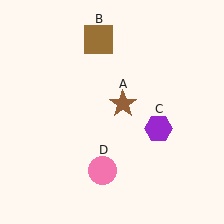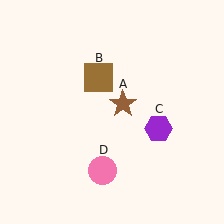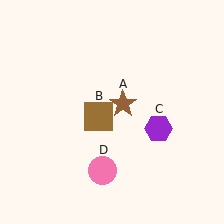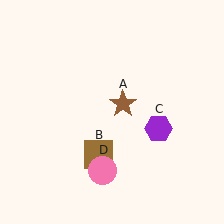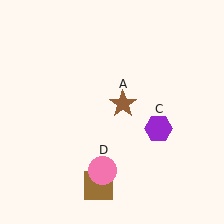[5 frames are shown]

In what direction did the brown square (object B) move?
The brown square (object B) moved down.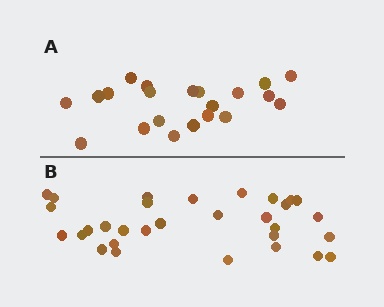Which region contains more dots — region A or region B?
Region B (the bottom region) has more dots.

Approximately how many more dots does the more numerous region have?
Region B has roughly 10 or so more dots than region A.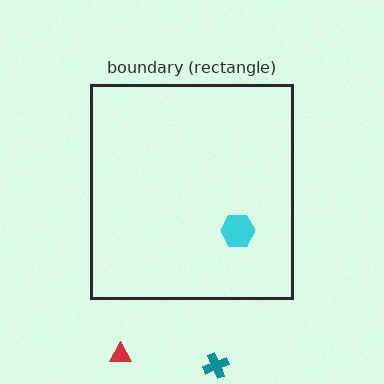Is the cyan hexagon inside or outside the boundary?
Inside.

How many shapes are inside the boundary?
1 inside, 2 outside.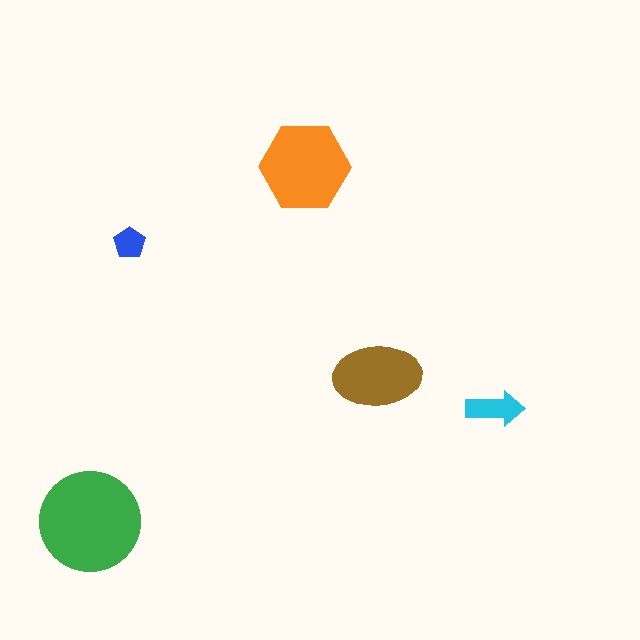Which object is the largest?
The green circle.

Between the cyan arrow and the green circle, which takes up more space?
The green circle.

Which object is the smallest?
The blue pentagon.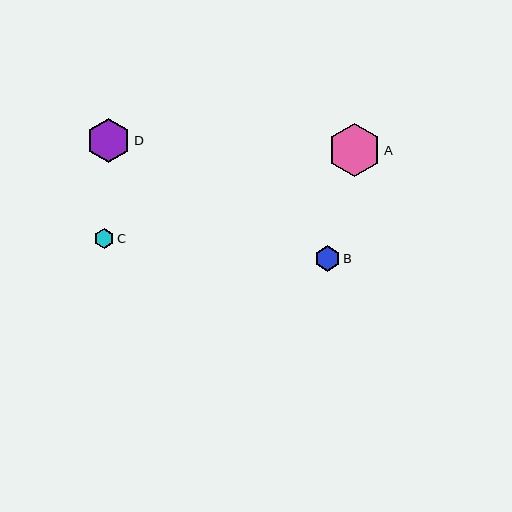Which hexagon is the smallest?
Hexagon C is the smallest with a size of approximately 20 pixels.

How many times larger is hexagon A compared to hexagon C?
Hexagon A is approximately 2.7 times the size of hexagon C.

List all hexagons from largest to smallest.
From largest to smallest: A, D, B, C.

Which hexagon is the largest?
Hexagon A is the largest with a size of approximately 53 pixels.